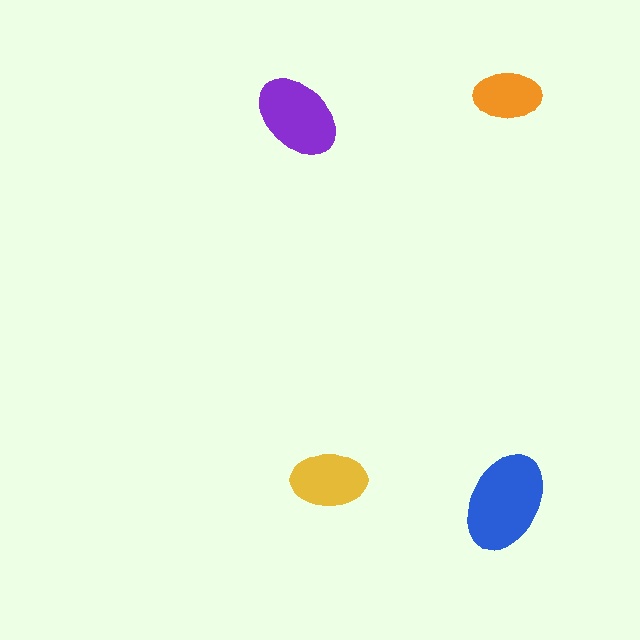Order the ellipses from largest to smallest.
the blue one, the purple one, the yellow one, the orange one.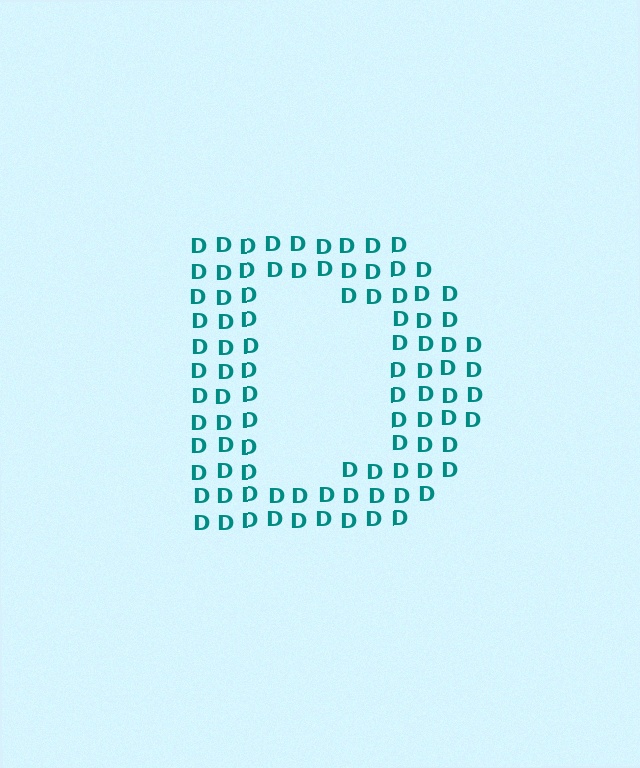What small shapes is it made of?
It is made of small letter D's.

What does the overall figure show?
The overall figure shows the letter D.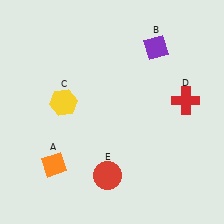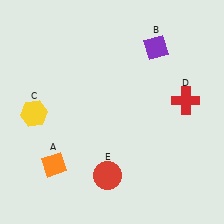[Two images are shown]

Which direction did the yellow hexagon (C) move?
The yellow hexagon (C) moved left.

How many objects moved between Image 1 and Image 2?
1 object moved between the two images.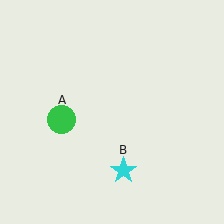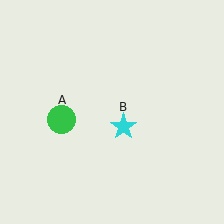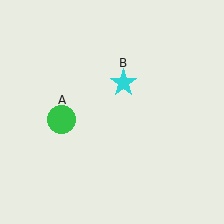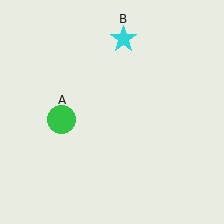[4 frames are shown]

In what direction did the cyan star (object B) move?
The cyan star (object B) moved up.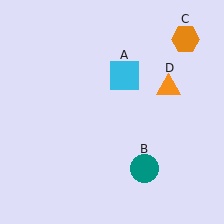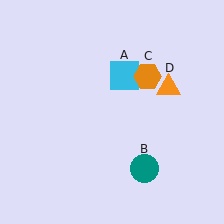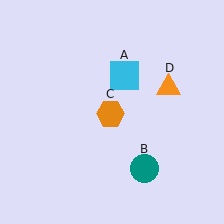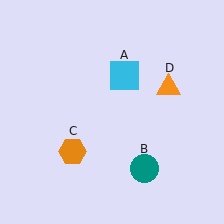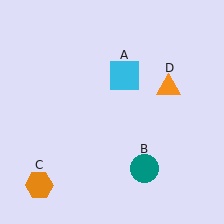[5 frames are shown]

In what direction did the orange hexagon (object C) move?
The orange hexagon (object C) moved down and to the left.